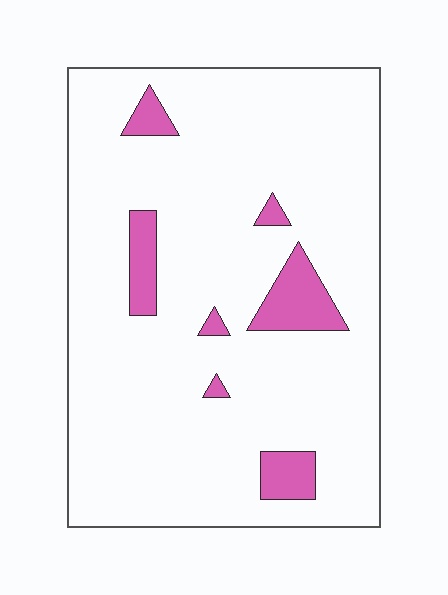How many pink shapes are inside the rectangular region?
7.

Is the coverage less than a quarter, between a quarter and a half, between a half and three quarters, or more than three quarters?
Less than a quarter.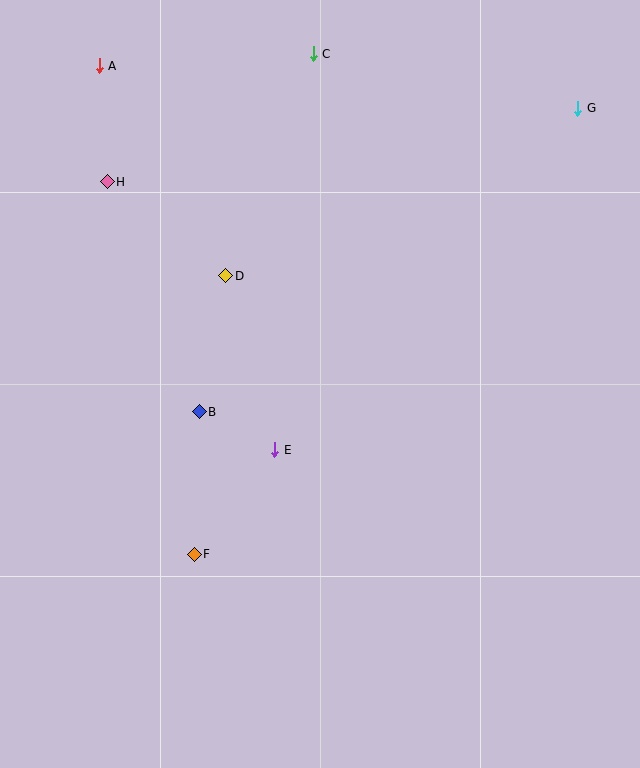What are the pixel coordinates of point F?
Point F is at (194, 554).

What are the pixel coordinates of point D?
Point D is at (226, 276).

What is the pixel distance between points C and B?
The distance between C and B is 376 pixels.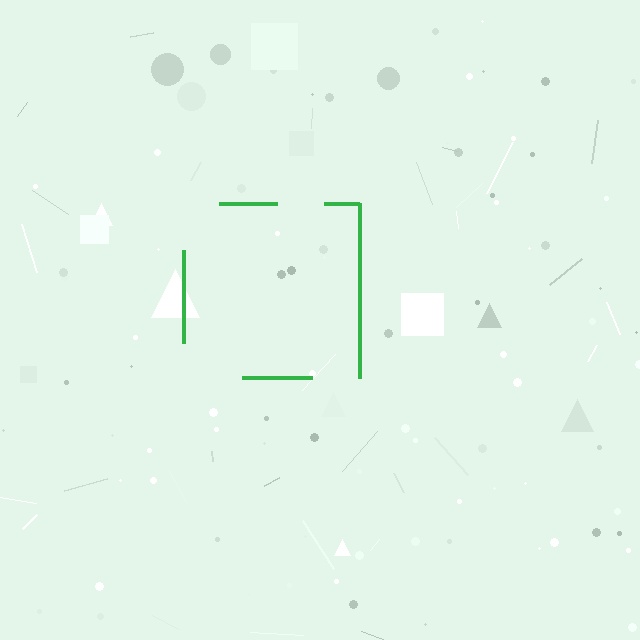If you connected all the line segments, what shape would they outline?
They would outline a square.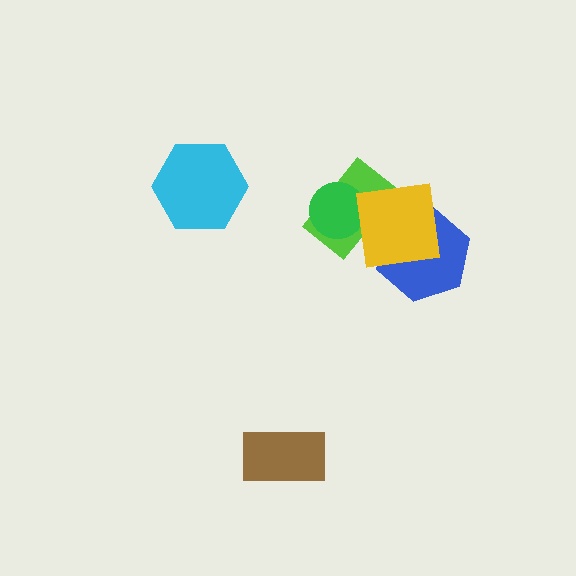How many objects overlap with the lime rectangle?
2 objects overlap with the lime rectangle.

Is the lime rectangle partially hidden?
Yes, it is partially covered by another shape.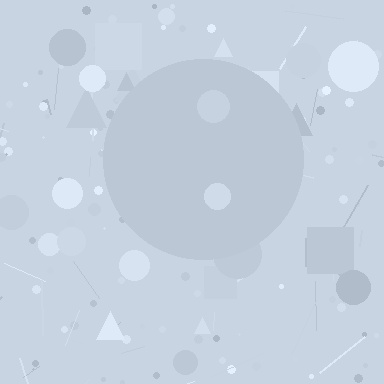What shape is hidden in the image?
A circle is hidden in the image.